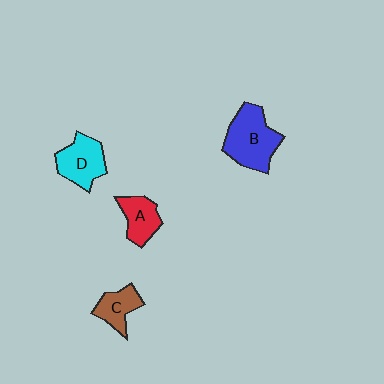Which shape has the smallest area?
Shape C (brown).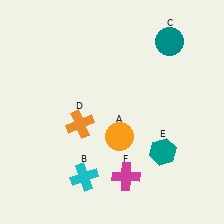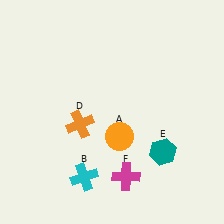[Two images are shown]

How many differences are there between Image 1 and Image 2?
There is 1 difference between the two images.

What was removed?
The teal circle (C) was removed in Image 2.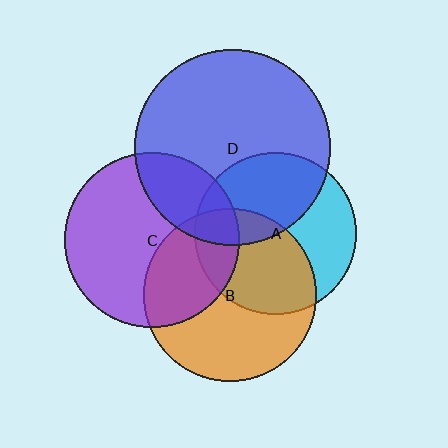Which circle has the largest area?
Circle D (blue).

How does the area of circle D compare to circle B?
Approximately 1.3 times.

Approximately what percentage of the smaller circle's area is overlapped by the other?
Approximately 35%.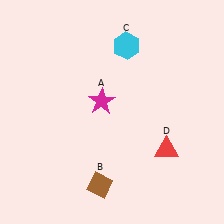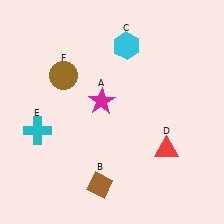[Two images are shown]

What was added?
A cyan cross (E), a brown circle (F) were added in Image 2.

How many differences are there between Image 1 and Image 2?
There are 2 differences between the two images.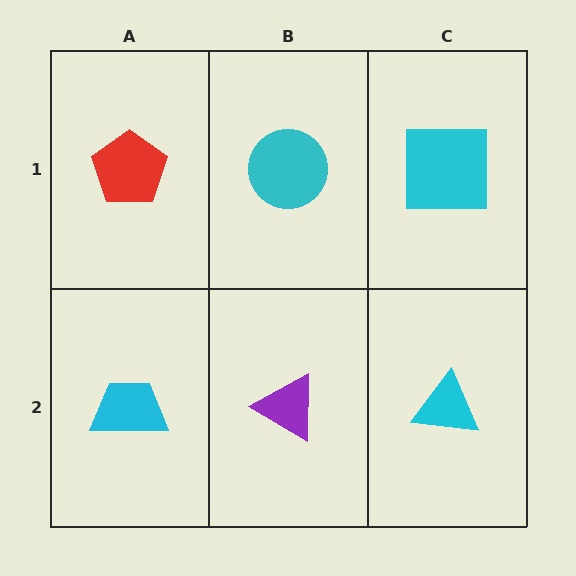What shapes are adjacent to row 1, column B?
A purple triangle (row 2, column B), a red pentagon (row 1, column A), a cyan square (row 1, column C).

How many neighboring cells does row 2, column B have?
3.